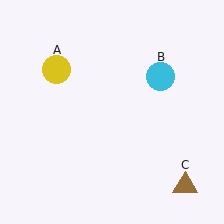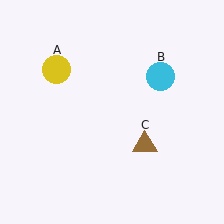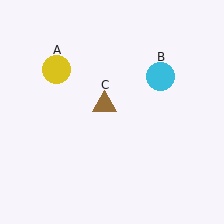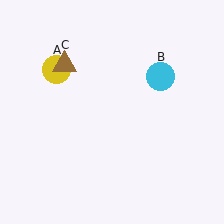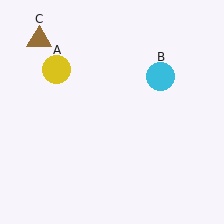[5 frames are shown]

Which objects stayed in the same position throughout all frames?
Yellow circle (object A) and cyan circle (object B) remained stationary.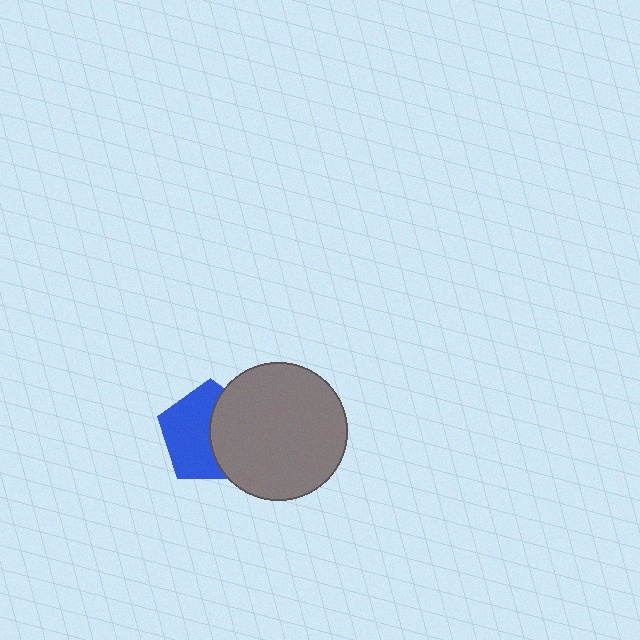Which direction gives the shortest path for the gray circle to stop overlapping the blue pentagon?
Moving right gives the shortest separation.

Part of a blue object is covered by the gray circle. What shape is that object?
It is a pentagon.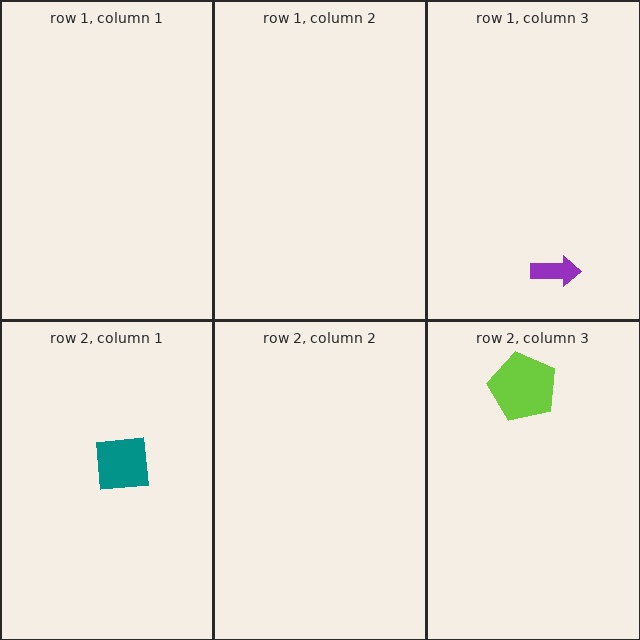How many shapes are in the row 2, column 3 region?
1.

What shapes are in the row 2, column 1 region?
The teal square.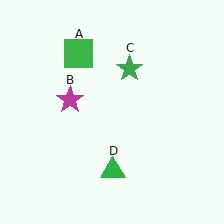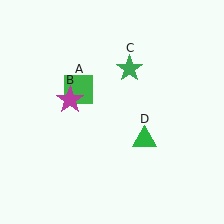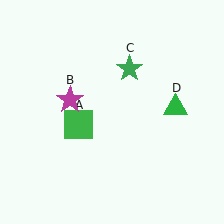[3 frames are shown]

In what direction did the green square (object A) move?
The green square (object A) moved down.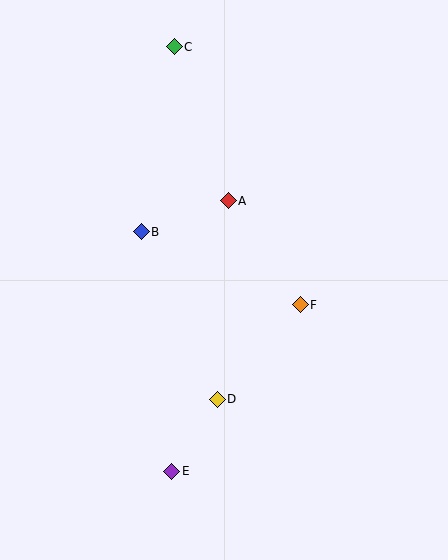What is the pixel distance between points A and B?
The distance between A and B is 92 pixels.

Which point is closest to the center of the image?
Point A at (228, 201) is closest to the center.